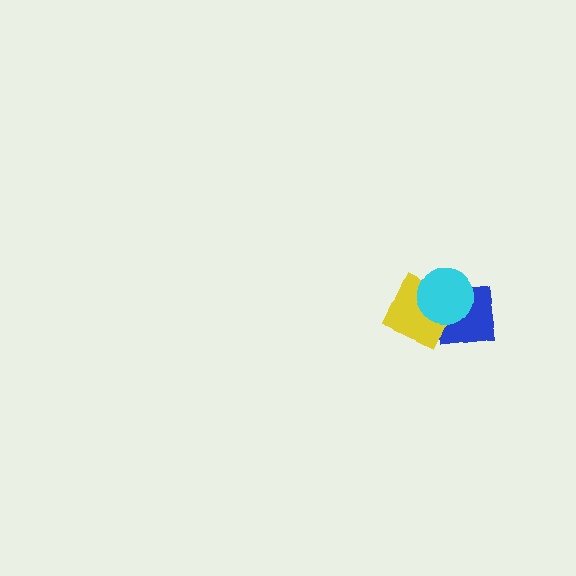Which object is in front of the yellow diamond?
The cyan circle is in front of the yellow diamond.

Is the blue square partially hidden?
Yes, it is partially covered by another shape.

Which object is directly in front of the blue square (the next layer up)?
The yellow diamond is directly in front of the blue square.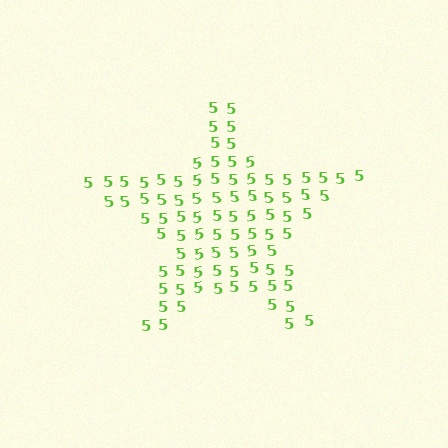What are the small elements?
The small elements are digit 5's.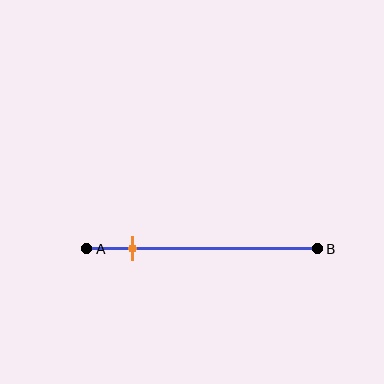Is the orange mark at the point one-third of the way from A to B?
No, the mark is at about 20% from A, not at the 33% one-third point.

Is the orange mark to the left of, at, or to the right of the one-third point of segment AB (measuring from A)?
The orange mark is to the left of the one-third point of segment AB.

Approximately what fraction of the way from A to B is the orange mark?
The orange mark is approximately 20% of the way from A to B.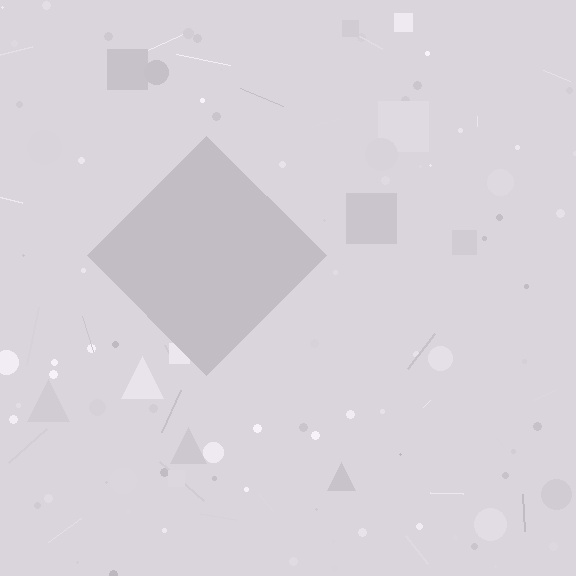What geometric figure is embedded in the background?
A diamond is embedded in the background.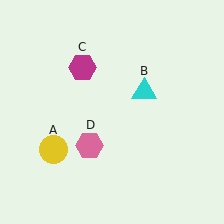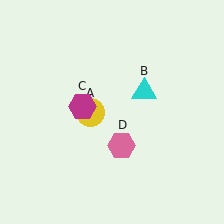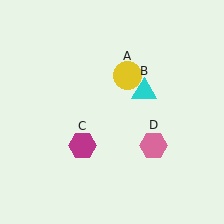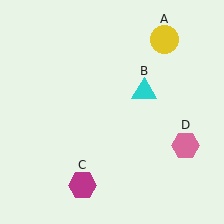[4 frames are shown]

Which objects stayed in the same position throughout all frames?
Cyan triangle (object B) remained stationary.